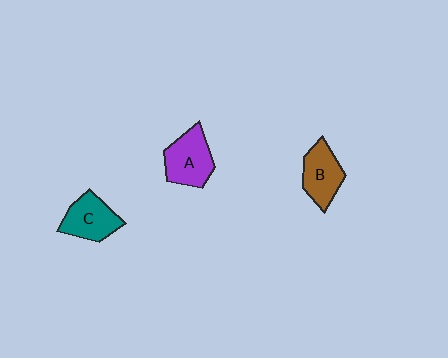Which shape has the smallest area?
Shape B (brown).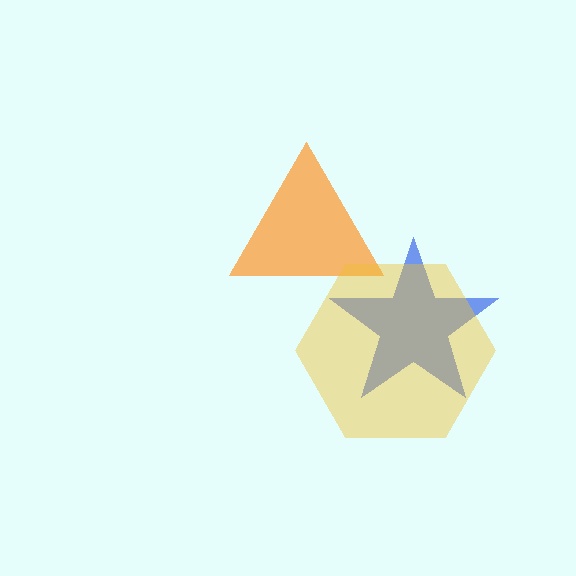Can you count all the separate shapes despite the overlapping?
Yes, there are 3 separate shapes.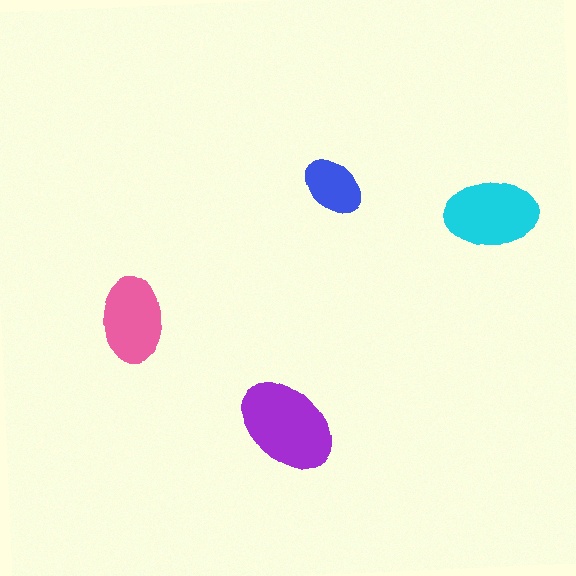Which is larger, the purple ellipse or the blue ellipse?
The purple one.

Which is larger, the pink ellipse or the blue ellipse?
The pink one.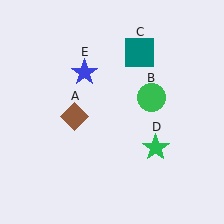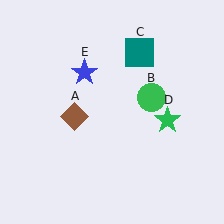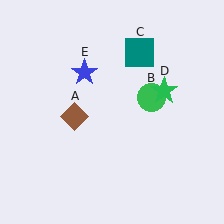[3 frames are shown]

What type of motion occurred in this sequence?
The green star (object D) rotated counterclockwise around the center of the scene.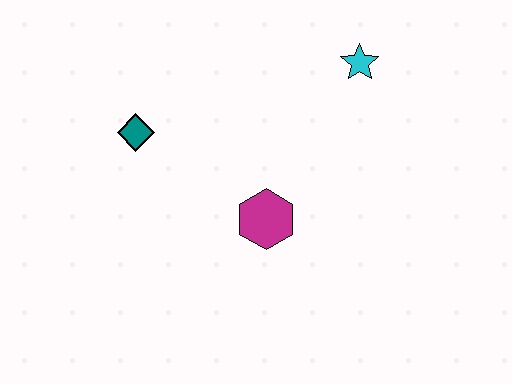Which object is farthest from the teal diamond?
The cyan star is farthest from the teal diamond.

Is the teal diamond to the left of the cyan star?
Yes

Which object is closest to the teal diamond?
The magenta hexagon is closest to the teal diamond.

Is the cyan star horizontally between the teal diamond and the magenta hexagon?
No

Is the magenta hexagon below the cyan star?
Yes